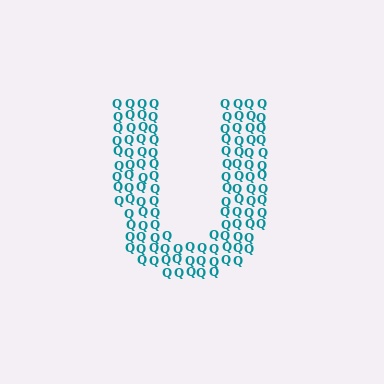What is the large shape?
The large shape is the letter U.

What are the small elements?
The small elements are letter Q's.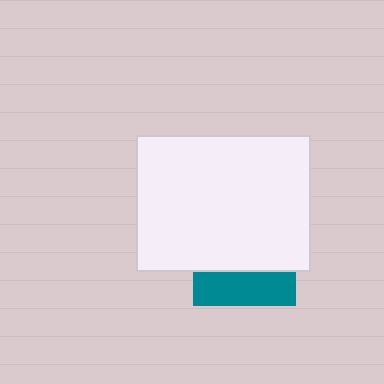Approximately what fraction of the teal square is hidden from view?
Roughly 67% of the teal square is hidden behind the white rectangle.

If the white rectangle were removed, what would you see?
You would see the complete teal square.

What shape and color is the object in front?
The object in front is a white rectangle.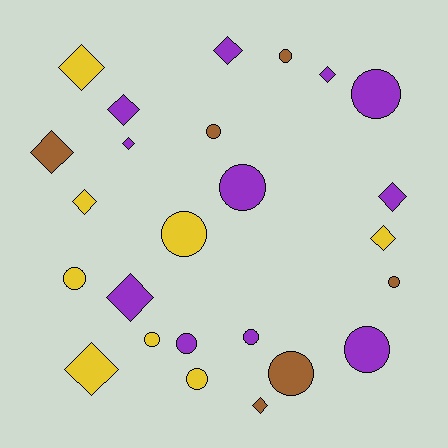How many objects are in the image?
There are 25 objects.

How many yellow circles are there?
There are 4 yellow circles.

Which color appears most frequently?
Purple, with 11 objects.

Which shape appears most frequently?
Circle, with 13 objects.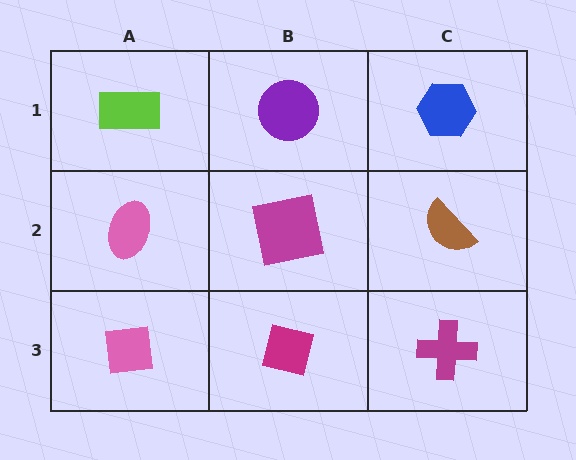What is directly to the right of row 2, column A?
A magenta square.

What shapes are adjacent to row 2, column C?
A blue hexagon (row 1, column C), a magenta cross (row 3, column C), a magenta square (row 2, column B).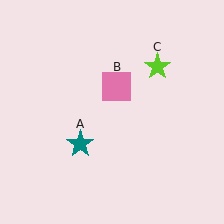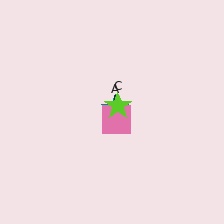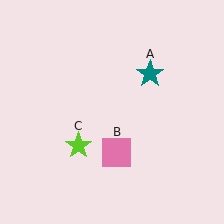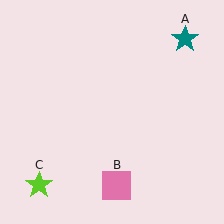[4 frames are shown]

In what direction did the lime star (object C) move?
The lime star (object C) moved down and to the left.